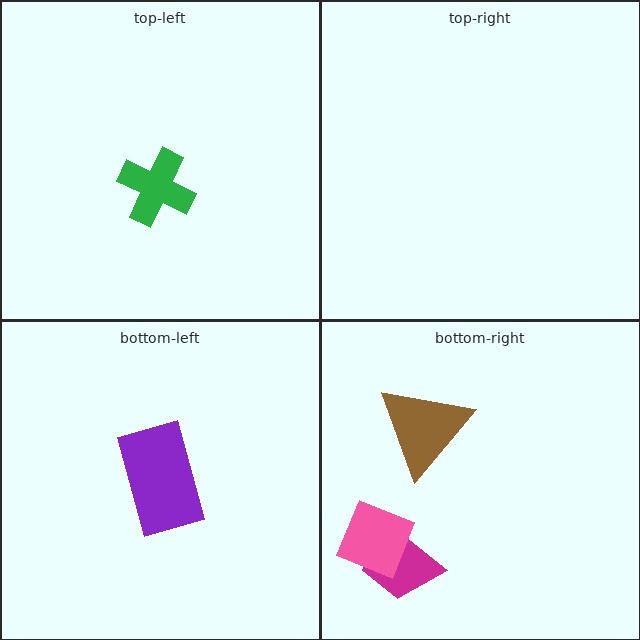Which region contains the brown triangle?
The bottom-right region.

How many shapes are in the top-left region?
1.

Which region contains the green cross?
The top-left region.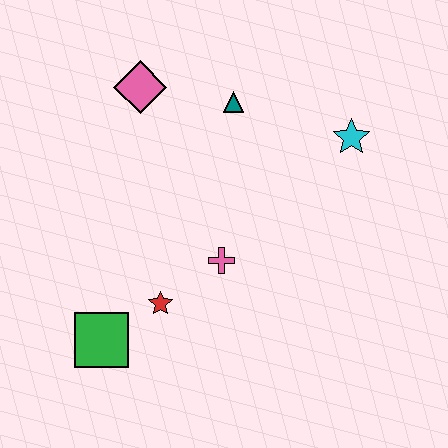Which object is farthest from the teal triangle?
The green square is farthest from the teal triangle.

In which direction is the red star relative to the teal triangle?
The red star is below the teal triangle.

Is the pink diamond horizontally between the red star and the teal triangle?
No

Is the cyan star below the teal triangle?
Yes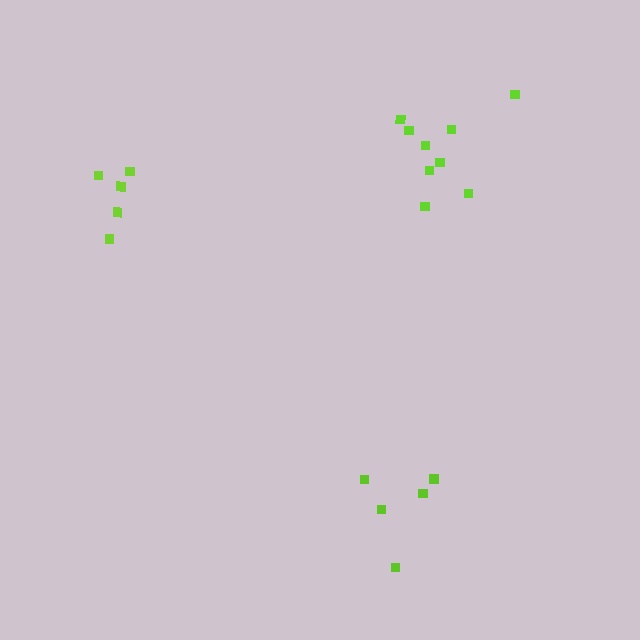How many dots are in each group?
Group 1: 9 dots, Group 2: 5 dots, Group 3: 5 dots (19 total).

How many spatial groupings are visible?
There are 3 spatial groupings.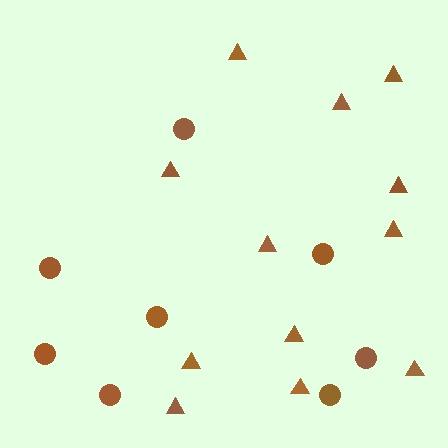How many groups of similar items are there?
There are 2 groups: one group of circles (8) and one group of triangles (12).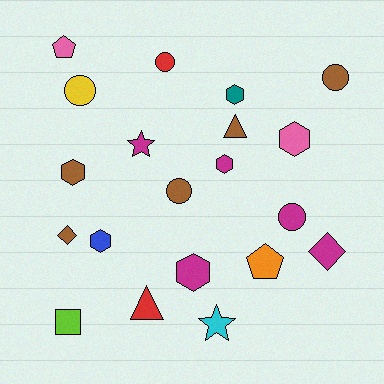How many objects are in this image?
There are 20 objects.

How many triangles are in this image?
There are 2 triangles.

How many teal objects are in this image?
There is 1 teal object.